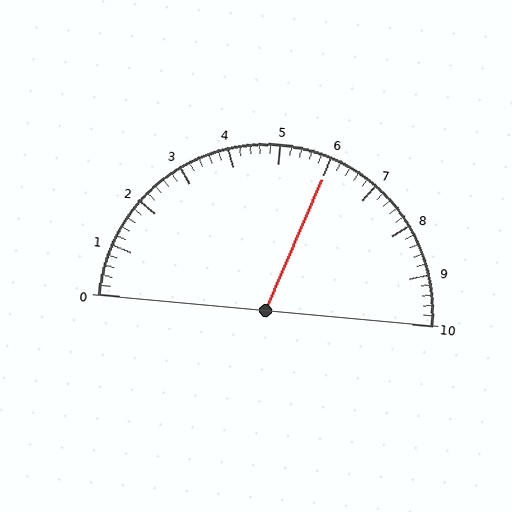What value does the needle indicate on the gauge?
The needle indicates approximately 6.0.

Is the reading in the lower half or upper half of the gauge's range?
The reading is in the upper half of the range (0 to 10).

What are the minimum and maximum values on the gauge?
The gauge ranges from 0 to 10.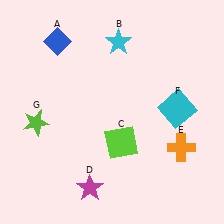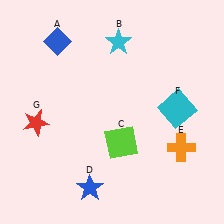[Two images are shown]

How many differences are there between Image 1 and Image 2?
There are 2 differences between the two images.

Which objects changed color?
D changed from magenta to blue. G changed from lime to red.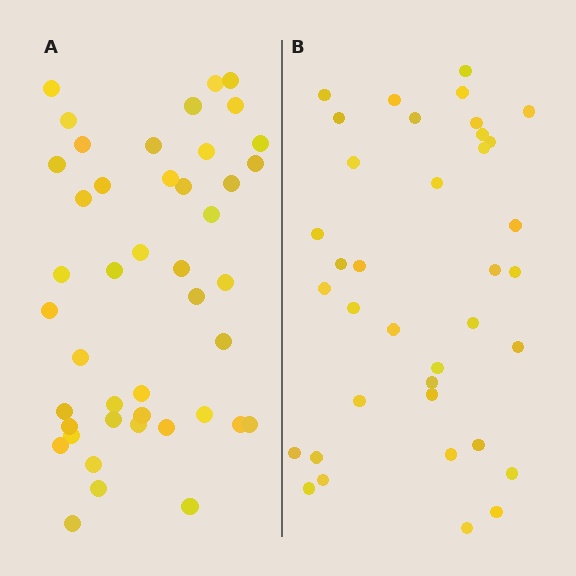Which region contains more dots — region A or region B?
Region A (the left region) has more dots.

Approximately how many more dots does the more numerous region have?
Region A has roughly 8 or so more dots than region B.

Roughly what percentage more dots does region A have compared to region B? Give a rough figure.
About 20% more.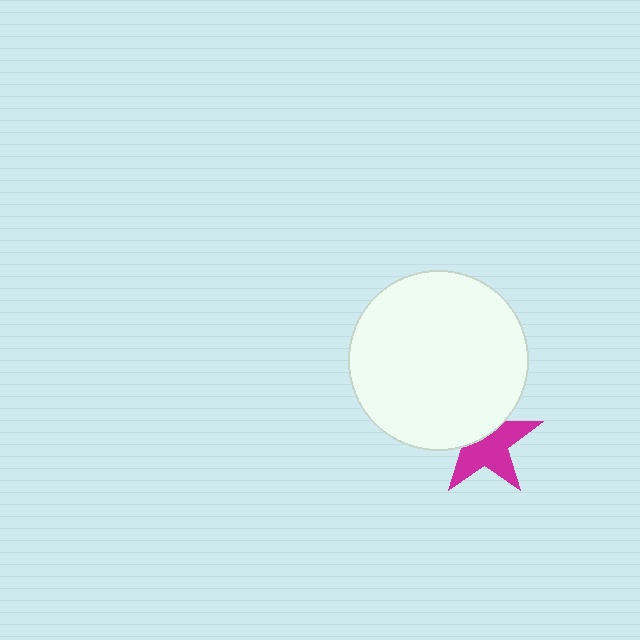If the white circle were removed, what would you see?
You would see the complete magenta star.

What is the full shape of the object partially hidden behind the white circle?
The partially hidden object is a magenta star.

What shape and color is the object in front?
The object in front is a white circle.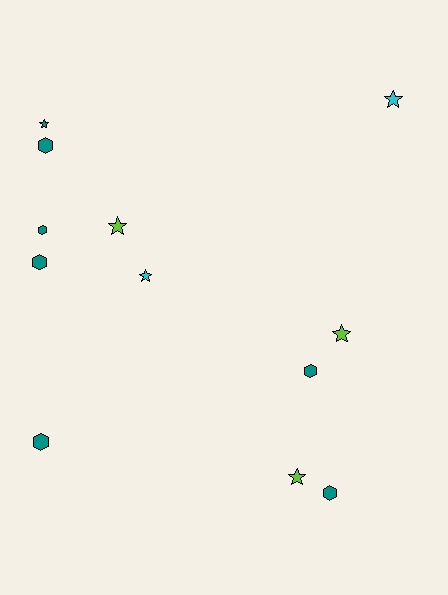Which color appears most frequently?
Teal, with 7 objects.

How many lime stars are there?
There are 3 lime stars.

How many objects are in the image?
There are 12 objects.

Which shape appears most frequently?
Star, with 6 objects.